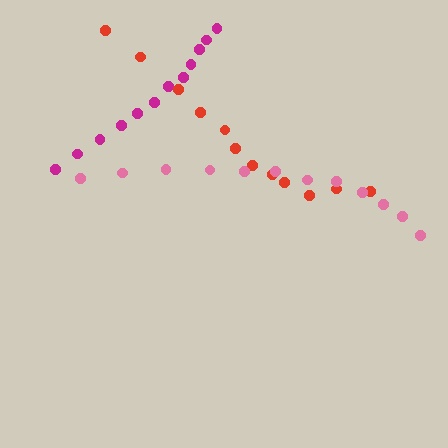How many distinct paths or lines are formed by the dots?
There are 3 distinct paths.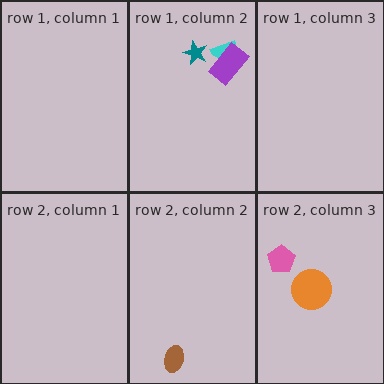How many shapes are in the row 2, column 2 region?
1.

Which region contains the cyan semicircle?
The row 1, column 2 region.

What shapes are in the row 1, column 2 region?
The teal star, the cyan semicircle, the purple rectangle.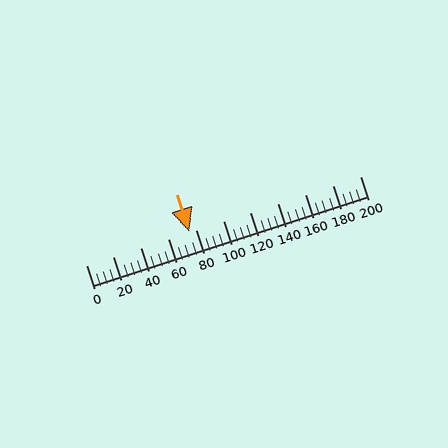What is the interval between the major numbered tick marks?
The major tick marks are spaced 20 units apart.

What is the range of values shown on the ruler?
The ruler shows values from 0 to 200.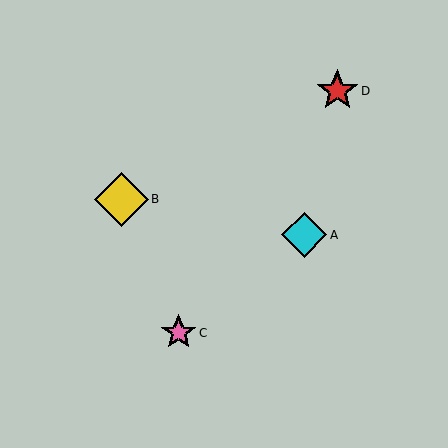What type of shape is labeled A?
Shape A is a cyan diamond.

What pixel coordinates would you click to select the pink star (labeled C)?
Click at (179, 333) to select the pink star C.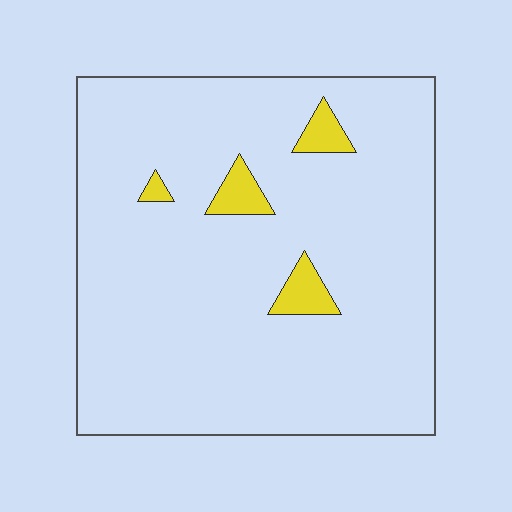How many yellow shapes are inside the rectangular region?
4.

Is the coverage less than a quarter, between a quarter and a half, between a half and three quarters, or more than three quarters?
Less than a quarter.